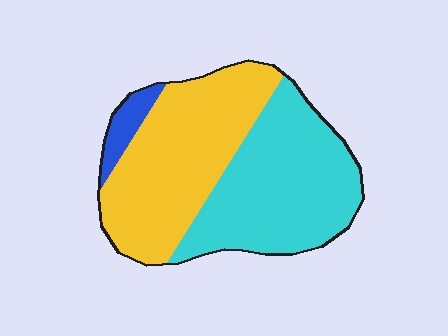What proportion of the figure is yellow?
Yellow takes up about one half (1/2) of the figure.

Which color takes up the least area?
Blue, at roughly 5%.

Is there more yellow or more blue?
Yellow.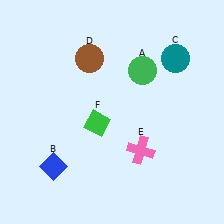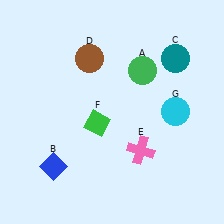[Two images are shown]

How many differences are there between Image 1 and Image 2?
There is 1 difference between the two images.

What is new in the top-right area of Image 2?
A cyan circle (G) was added in the top-right area of Image 2.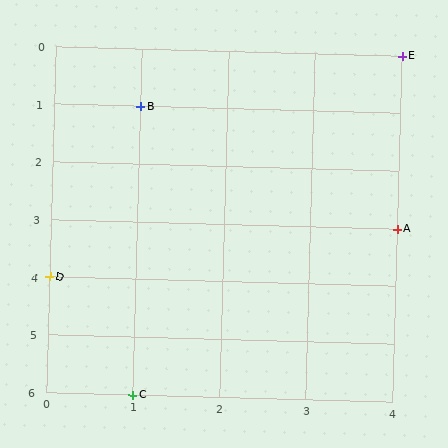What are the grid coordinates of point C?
Point C is at grid coordinates (1, 6).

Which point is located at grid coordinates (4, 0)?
Point E is at (4, 0).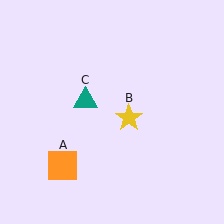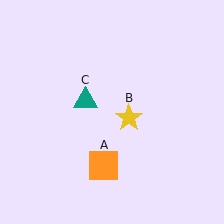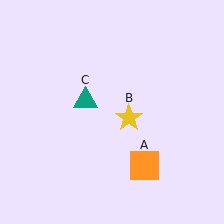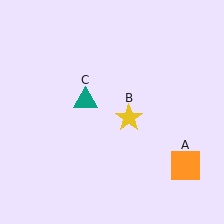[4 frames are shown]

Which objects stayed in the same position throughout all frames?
Yellow star (object B) and teal triangle (object C) remained stationary.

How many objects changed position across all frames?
1 object changed position: orange square (object A).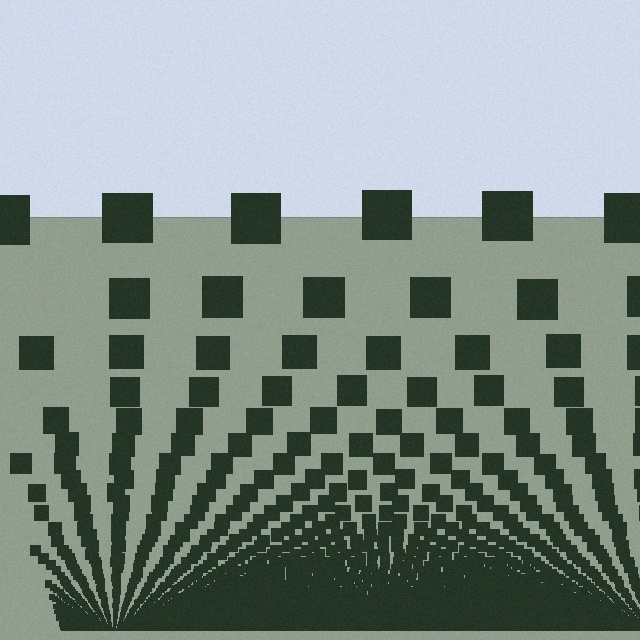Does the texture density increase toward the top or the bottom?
Density increases toward the bottom.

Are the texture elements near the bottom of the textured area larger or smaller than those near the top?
Smaller. The gradient is inverted — elements near the bottom are smaller and denser.